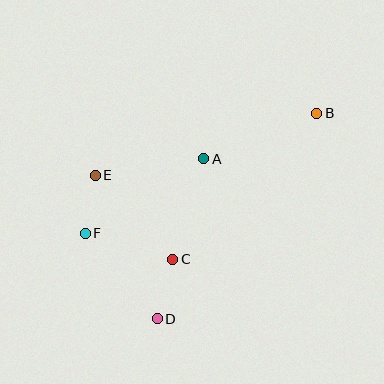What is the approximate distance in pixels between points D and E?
The distance between D and E is approximately 156 pixels.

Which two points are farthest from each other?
Points B and F are farthest from each other.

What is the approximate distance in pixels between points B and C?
The distance between B and C is approximately 205 pixels.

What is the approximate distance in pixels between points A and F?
The distance between A and F is approximately 140 pixels.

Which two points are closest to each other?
Points E and F are closest to each other.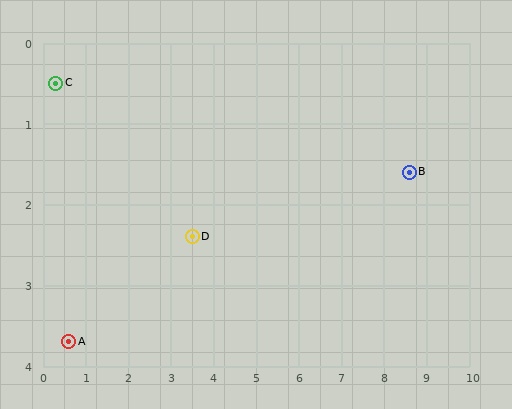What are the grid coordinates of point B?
Point B is at approximately (8.6, 1.6).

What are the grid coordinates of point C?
Point C is at approximately (0.3, 0.5).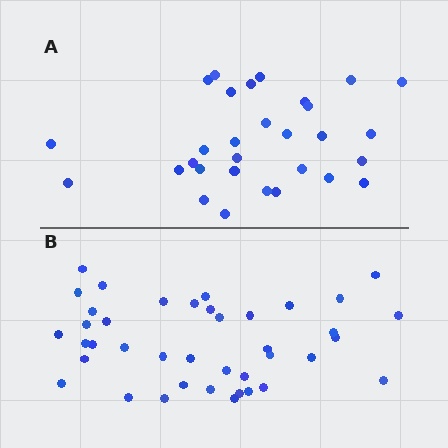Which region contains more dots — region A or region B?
Region B (the bottom region) has more dots.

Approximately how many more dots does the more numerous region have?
Region B has roughly 10 or so more dots than region A.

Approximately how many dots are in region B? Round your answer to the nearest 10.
About 40 dots.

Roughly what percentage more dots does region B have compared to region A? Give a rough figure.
About 35% more.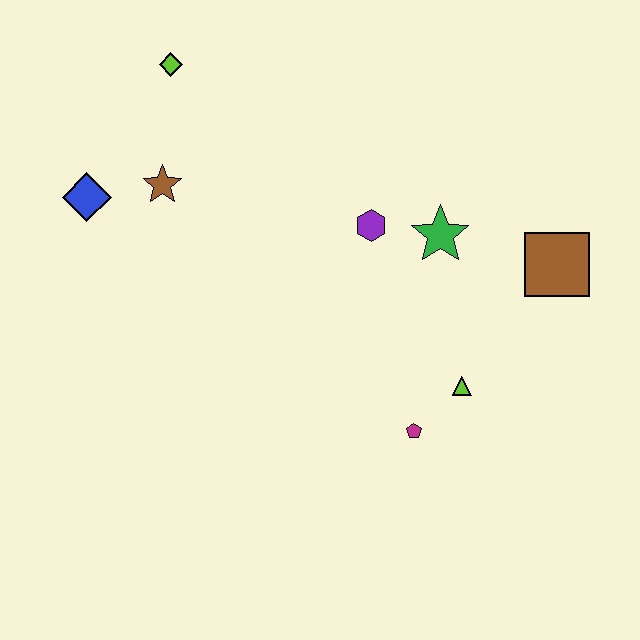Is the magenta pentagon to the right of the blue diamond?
Yes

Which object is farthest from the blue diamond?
The brown square is farthest from the blue diamond.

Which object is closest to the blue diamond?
The brown star is closest to the blue diamond.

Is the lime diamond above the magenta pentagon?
Yes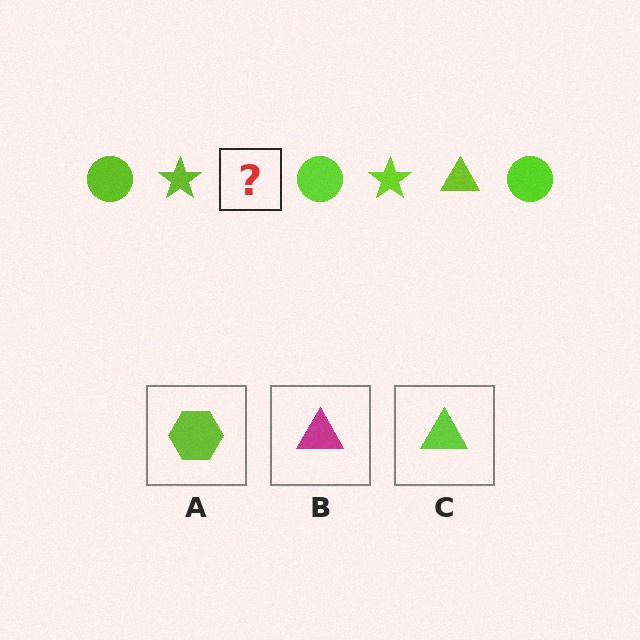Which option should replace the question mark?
Option C.